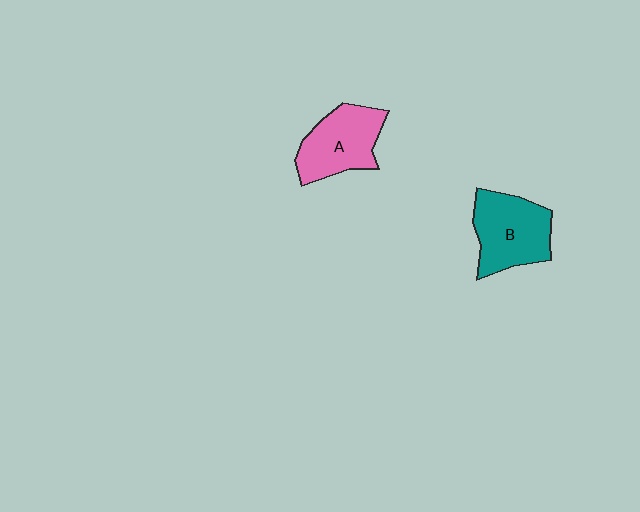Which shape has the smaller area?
Shape A (pink).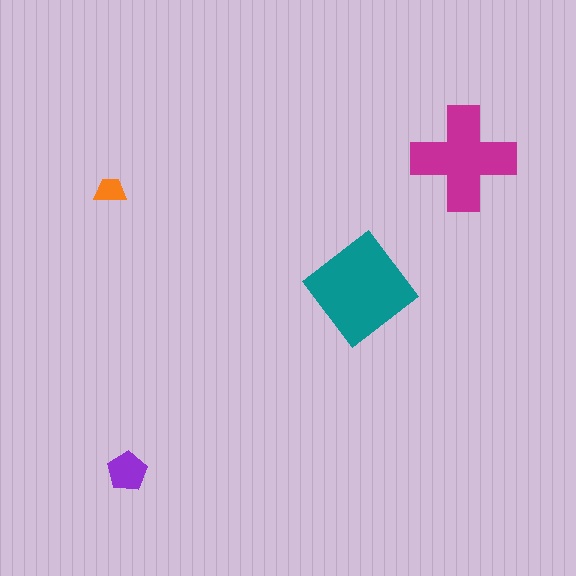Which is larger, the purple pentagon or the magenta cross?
The magenta cross.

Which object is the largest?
The teal diamond.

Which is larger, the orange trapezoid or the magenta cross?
The magenta cross.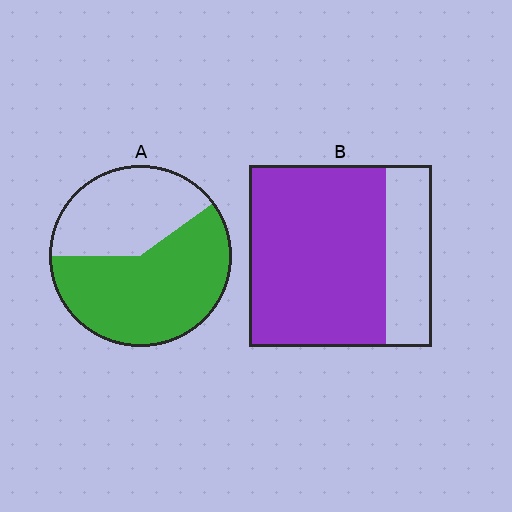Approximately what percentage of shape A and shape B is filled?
A is approximately 60% and B is approximately 75%.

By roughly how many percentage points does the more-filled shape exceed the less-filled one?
By roughly 15 percentage points (B over A).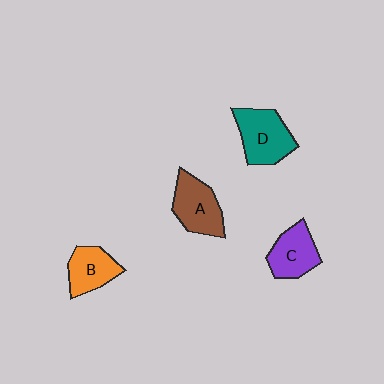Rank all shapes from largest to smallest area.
From largest to smallest: D (teal), A (brown), C (purple), B (orange).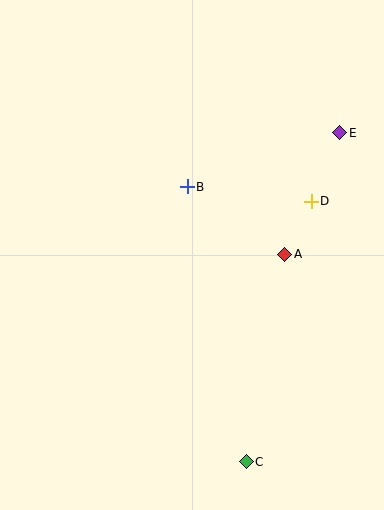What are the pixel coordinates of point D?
Point D is at (311, 201).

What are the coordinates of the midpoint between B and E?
The midpoint between B and E is at (264, 160).